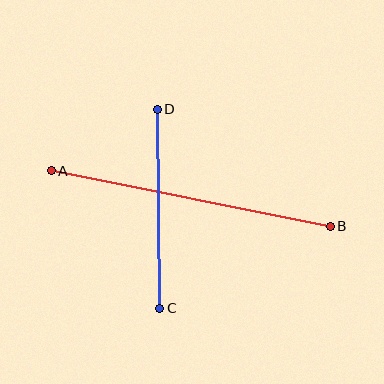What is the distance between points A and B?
The distance is approximately 285 pixels.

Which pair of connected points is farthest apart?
Points A and B are farthest apart.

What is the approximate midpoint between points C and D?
The midpoint is at approximately (158, 209) pixels.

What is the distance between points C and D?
The distance is approximately 199 pixels.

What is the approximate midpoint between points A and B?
The midpoint is at approximately (191, 199) pixels.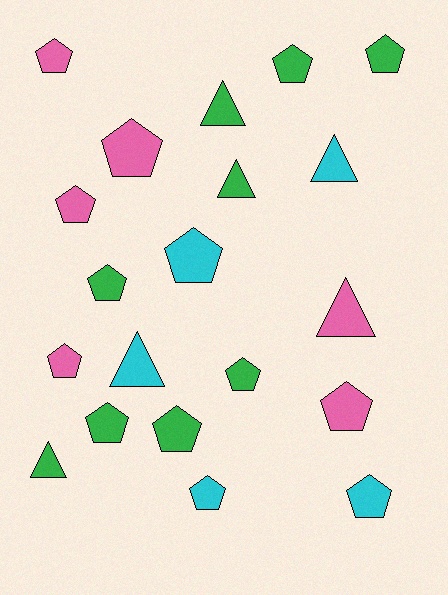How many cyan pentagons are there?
There are 3 cyan pentagons.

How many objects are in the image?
There are 20 objects.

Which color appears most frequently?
Green, with 9 objects.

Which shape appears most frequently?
Pentagon, with 14 objects.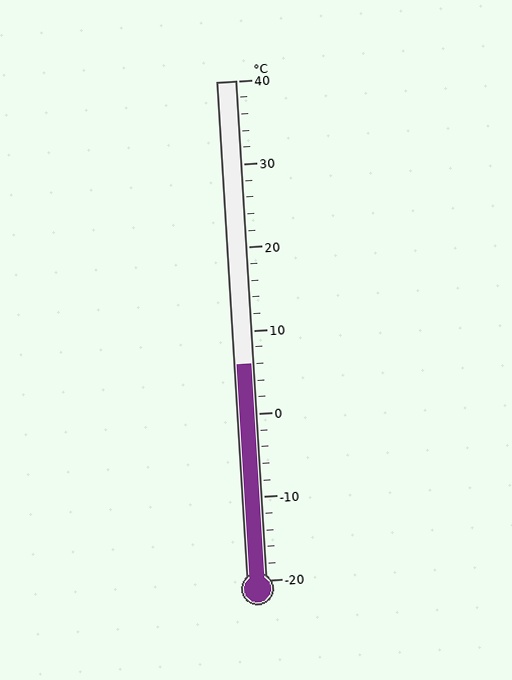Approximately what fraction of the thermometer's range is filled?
The thermometer is filled to approximately 45% of its range.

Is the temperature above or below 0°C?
The temperature is above 0°C.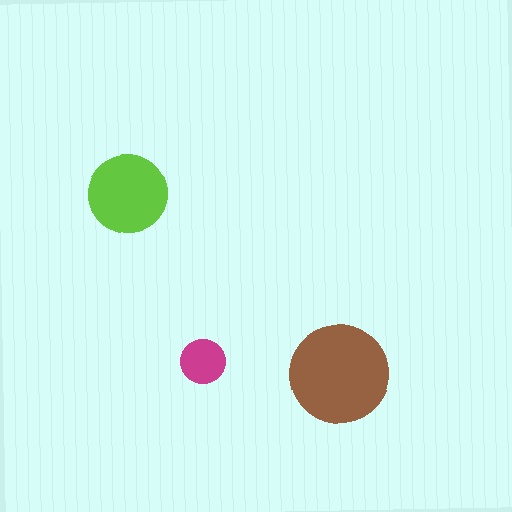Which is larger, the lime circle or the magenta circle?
The lime one.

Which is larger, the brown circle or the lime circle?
The brown one.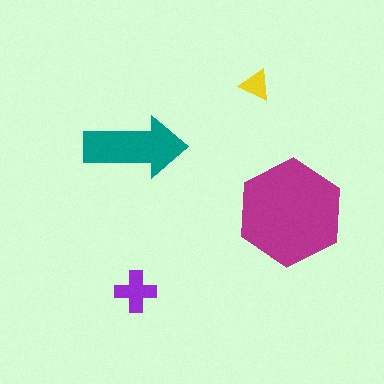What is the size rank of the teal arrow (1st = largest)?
2nd.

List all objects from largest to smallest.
The magenta hexagon, the teal arrow, the purple cross, the yellow triangle.